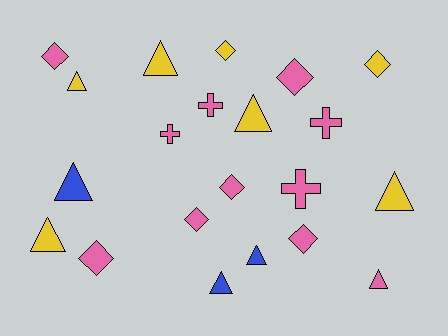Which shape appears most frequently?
Triangle, with 9 objects.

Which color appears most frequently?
Pink, with 11 objects.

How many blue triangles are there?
There are 3 blue triangles.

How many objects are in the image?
There are 21 objects.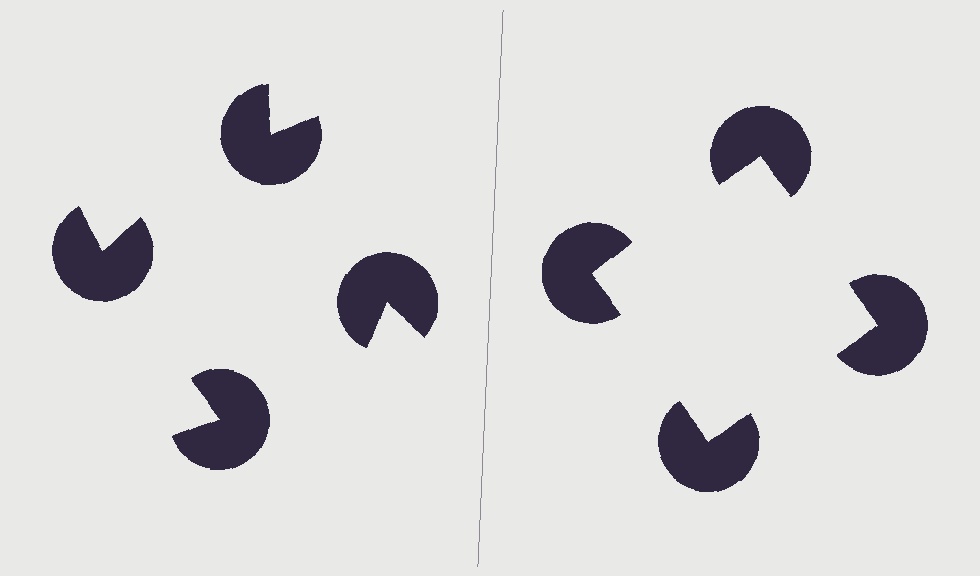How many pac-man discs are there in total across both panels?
8 — 4 on each side.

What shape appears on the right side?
An illusory square.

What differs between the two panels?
The pac-man discs are positioned identically on both sides; only the wedge orientations differ. On the right they align to a square; on the left they are misaligned.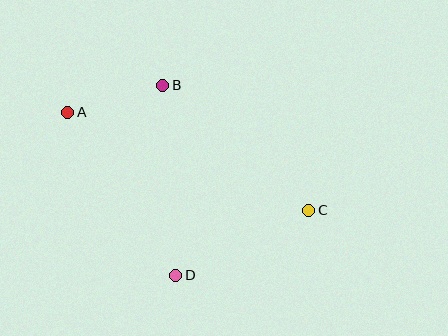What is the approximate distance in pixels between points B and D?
The distance between B and D is approximately 191 pixels.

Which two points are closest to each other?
Points A and B are closest to each other.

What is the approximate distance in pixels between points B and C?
The distance between B and C is approximately 192 pixels.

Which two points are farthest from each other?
Points A and C are farthest from each other.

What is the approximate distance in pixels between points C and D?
The distance between C and D is approximately 148 pixels.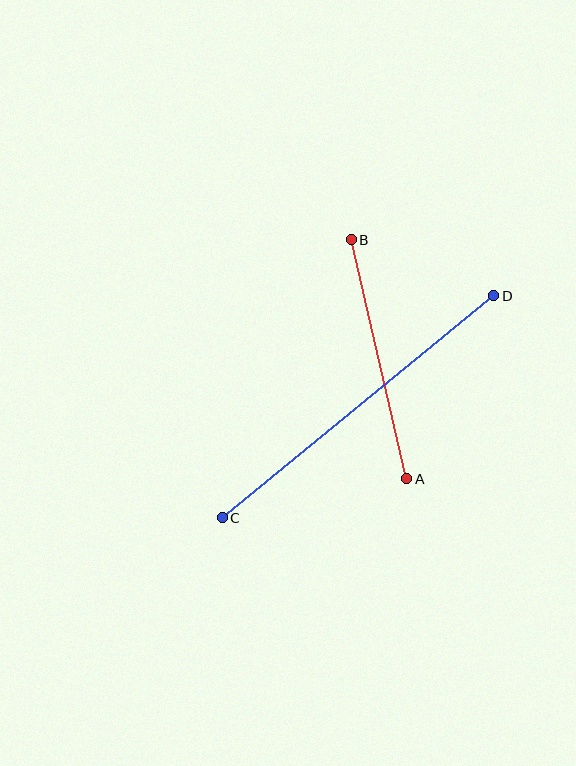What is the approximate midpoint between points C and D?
The midpoint is at approximately (358, 407) pixels.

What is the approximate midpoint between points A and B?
The midpoint is at approximately (379, 359) pixels.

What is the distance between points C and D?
The distance is approximately 351 pixels.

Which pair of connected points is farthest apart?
Points C and D are farthest apart.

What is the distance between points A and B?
The distance is approximately 245 pixels.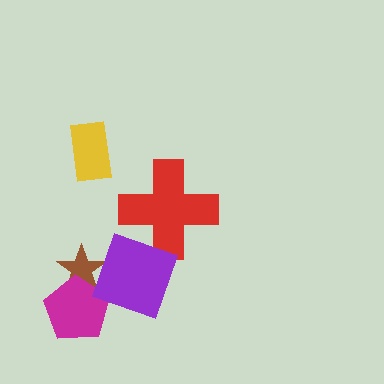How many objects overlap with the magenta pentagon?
1 object overlaps with the magenta pentagon.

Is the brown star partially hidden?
Yes, it is partially covered by another shape.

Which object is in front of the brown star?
The magenta pentagon is in front of the brown star.